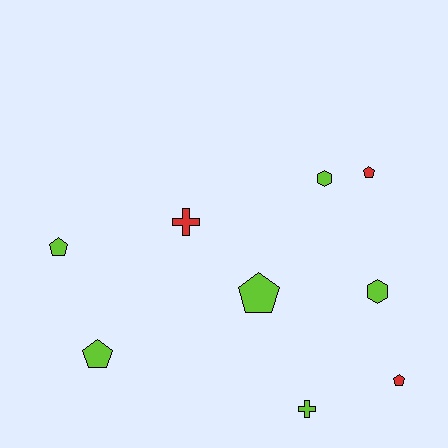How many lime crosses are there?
There is 1 lime cross.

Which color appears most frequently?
Lime, with 6 objects.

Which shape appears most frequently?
Pentagon, with 5 objects.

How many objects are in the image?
There are 9 objects.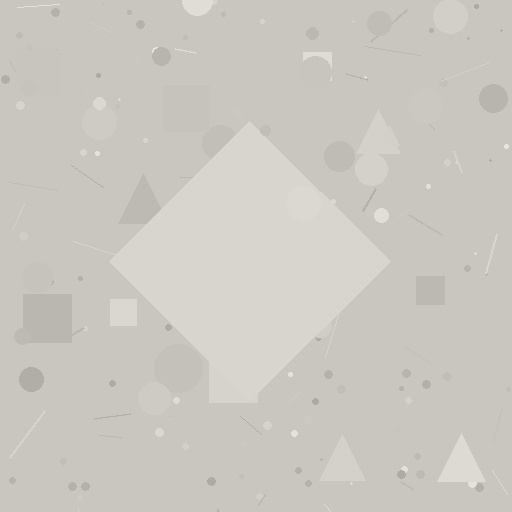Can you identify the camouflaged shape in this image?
The camouflaged shape is a diamond.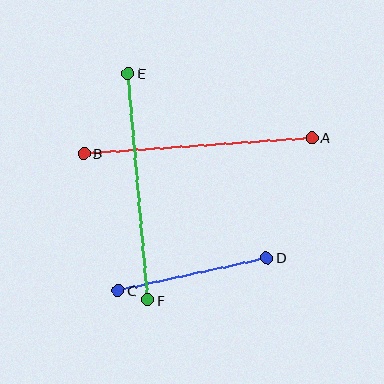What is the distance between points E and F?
The distance is approximately 227 pixels.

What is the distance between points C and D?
The distance is approximately 152 pixels.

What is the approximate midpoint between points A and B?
The midpoint is at approximately (198, 145) pixels.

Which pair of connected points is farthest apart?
Points A and B are farthest apart.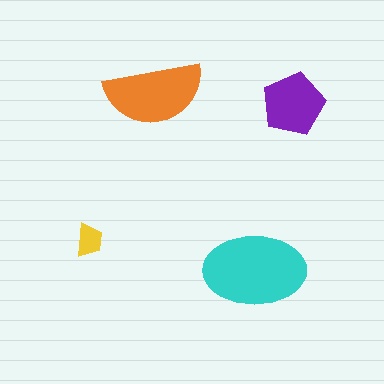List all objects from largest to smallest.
The cyan ellipse, the orange semicircle, the purple pentagon, the yellow trapezoid.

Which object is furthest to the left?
The yellow trapezoid is leftmost.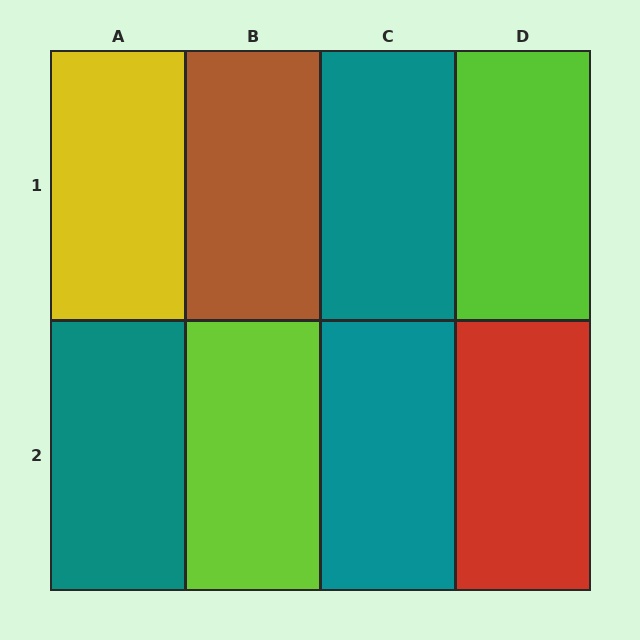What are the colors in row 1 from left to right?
Yellow, brown, teal, lime.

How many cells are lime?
2 cells are lime.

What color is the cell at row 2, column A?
Teal.